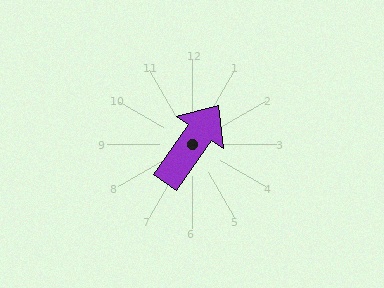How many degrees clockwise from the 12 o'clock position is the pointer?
Approximately 35 degrees.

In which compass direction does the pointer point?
Northeast.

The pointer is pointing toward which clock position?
Roughly 1 o'clock.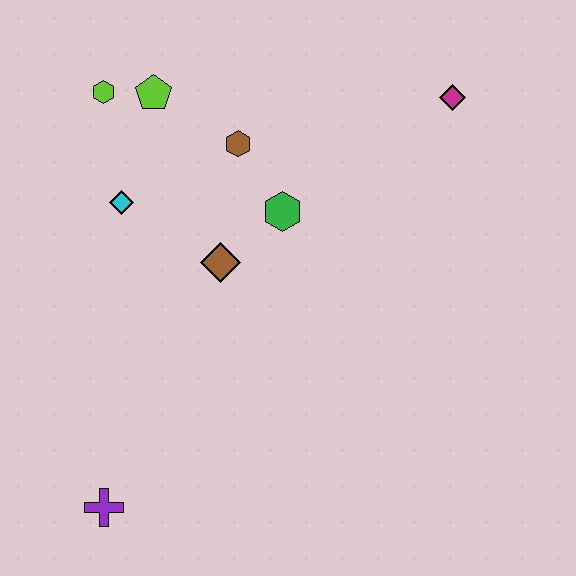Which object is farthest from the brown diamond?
The magenta diamond is farthest from the brown diamond.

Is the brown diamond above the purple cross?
Yes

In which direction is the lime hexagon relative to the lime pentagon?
The lime hexagon is to the left of the lime pentagon.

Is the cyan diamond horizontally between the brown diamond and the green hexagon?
No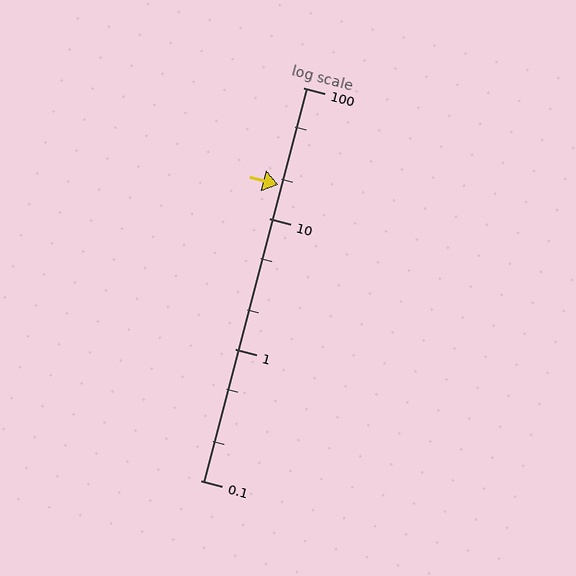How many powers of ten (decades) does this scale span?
The scale spans 3 decades, from 0.1 to 100.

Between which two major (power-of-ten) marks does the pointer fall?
The pointer is between 10 and 100.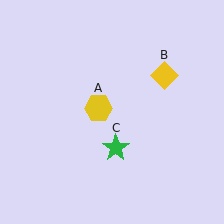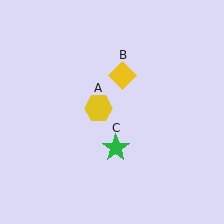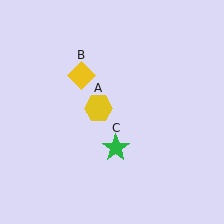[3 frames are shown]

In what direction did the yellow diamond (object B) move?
The yellow diamond (object B) moved left.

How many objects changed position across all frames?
1 object changed position: yellow diamond (object B).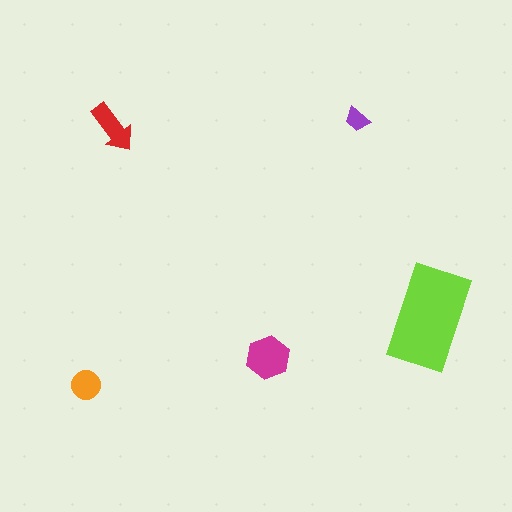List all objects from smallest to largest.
The purple trapezoid, the orange circle, the red arrow, the magenta hexagon, the lime rectangle.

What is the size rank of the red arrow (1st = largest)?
3rd.